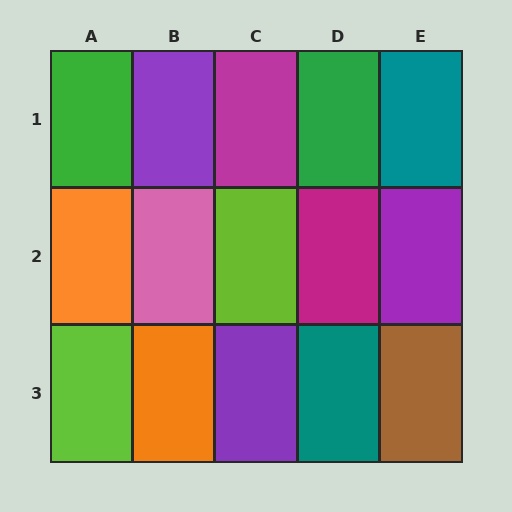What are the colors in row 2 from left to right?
Orange, pink, lime, magenta, purple.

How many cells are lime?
2 cells are lime.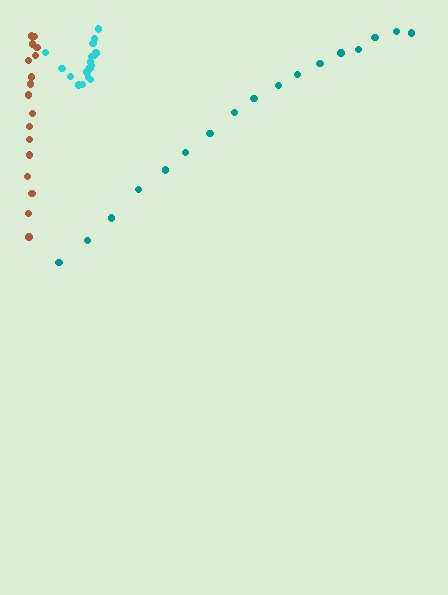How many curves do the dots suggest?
There are 3 distinct paths.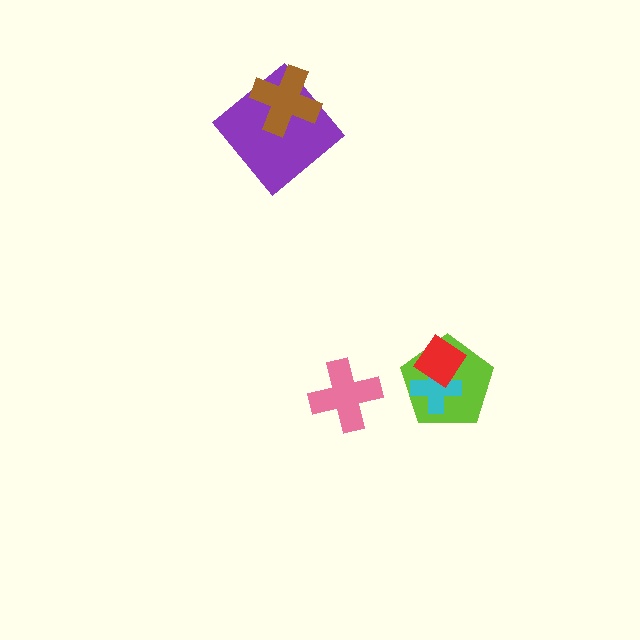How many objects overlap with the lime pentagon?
2 objects overlap with the lime pentagon.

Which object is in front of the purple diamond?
The brown cross is in front of the purple diamond.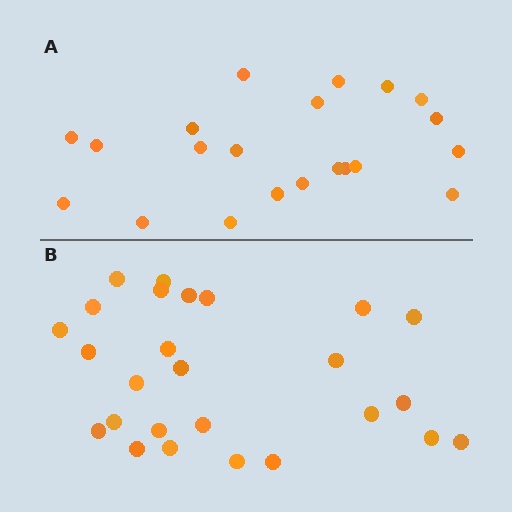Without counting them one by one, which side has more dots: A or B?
Region B (the bottom region) has more dots.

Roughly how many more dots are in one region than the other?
Region B has about 5 more dots than region A.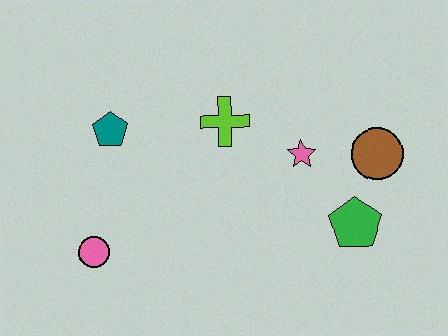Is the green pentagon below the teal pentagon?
Yes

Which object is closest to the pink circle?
The teal pentagon is closest to the pink circle.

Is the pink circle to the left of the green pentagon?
Yes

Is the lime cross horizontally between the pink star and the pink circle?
Yes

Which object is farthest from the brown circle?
The pink circle is farthest from the brown circle.